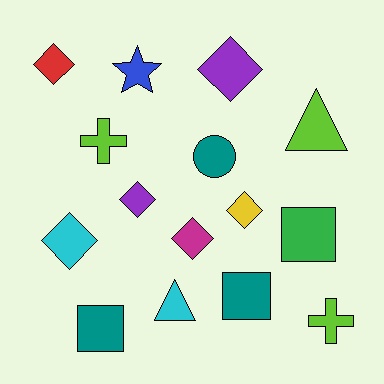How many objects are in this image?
There are 15 objects.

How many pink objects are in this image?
There are no pink objects.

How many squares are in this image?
There are 3 squares.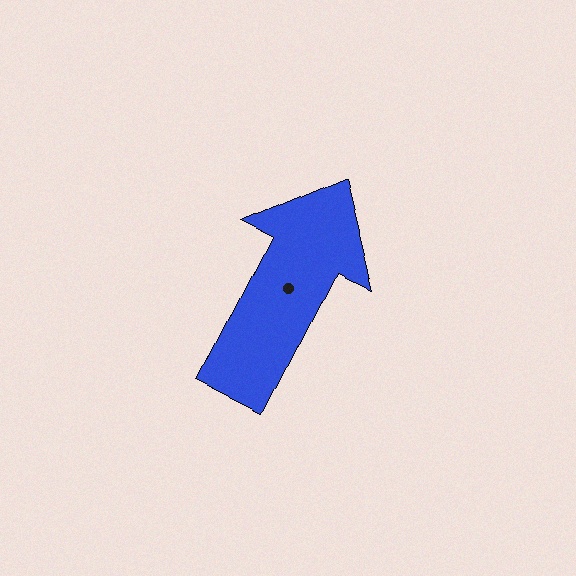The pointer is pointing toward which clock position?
Roughly 1 o'clock.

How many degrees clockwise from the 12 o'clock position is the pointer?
Approximately 26 degrees.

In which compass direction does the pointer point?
Northeast.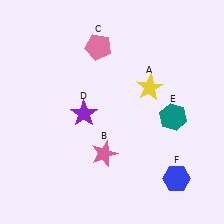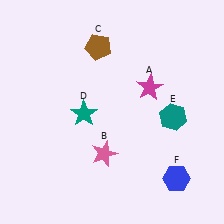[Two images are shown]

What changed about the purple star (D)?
In Image 1, D is purple. In Image 2, it changed to teal.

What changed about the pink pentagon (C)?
In Image 1, C is pink. In Image 2, it changed to brown.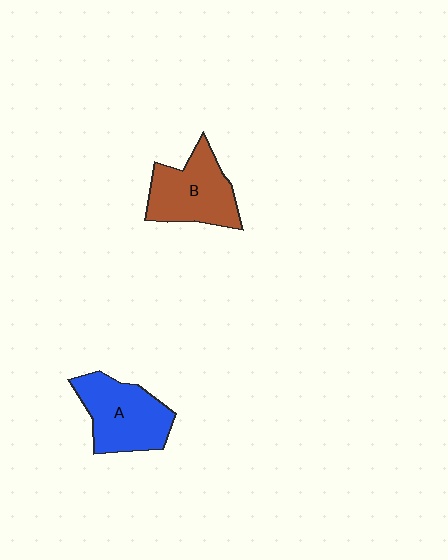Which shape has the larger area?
Shape A (blue).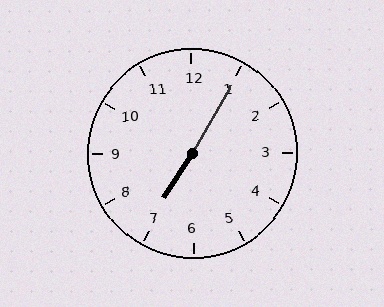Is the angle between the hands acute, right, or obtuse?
It is obtuse.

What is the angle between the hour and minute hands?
Approximately 178 degrees.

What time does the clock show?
7:05.